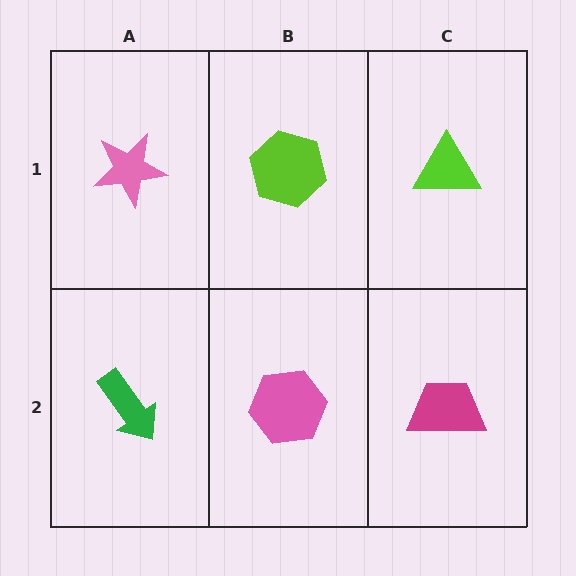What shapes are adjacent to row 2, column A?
A pink star (row 1, column A), a pink hexagon (row 2, column B).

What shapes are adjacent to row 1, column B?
A pink hexagon (row 2, column B), a pink star (row 1, column A), a lime triangle (row 1, column C).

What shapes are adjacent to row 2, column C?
A lime triangle (row 1, column C), a pink hexagon (row 2, column B).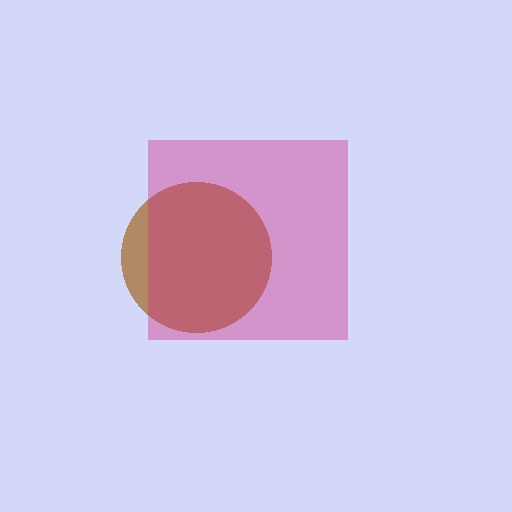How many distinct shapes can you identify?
There are 2 distinct shapes: a brown circle, a magenta square.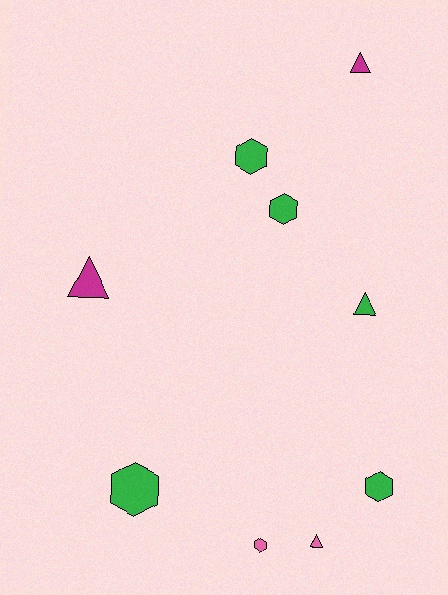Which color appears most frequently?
Green, with 5 objects.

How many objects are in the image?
There are 9 objects.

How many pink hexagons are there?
There is 1 pink hexagon.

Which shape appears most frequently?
Hexagon, with 5 objects.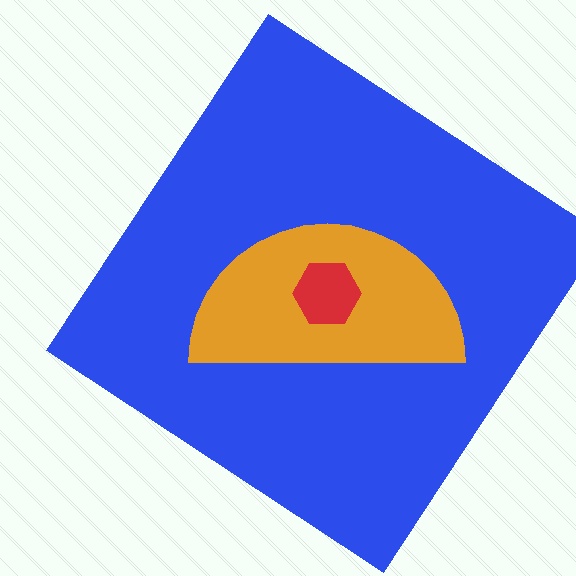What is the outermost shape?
The blue diamond.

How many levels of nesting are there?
3.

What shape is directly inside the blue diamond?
The orange semicircle.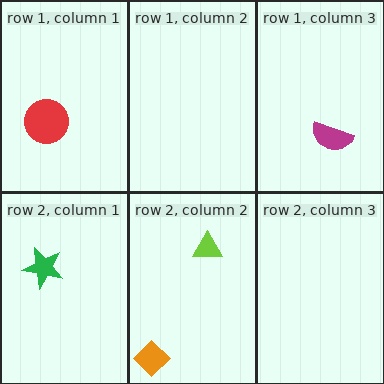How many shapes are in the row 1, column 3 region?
1.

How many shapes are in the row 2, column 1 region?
1.